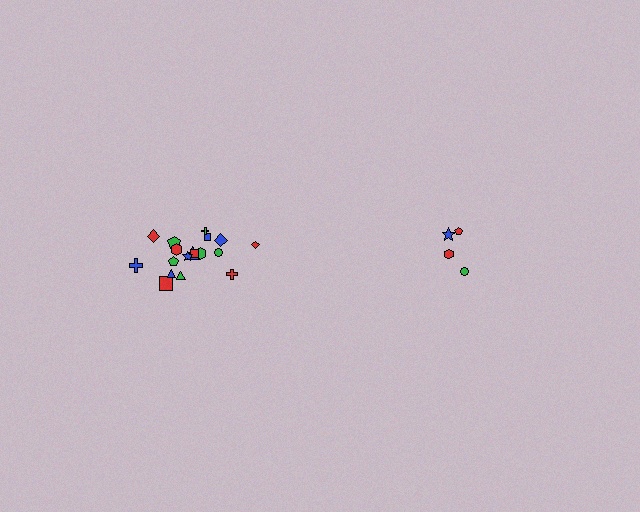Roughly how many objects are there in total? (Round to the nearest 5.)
Roughly 20 objects in total.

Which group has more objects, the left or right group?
The left group.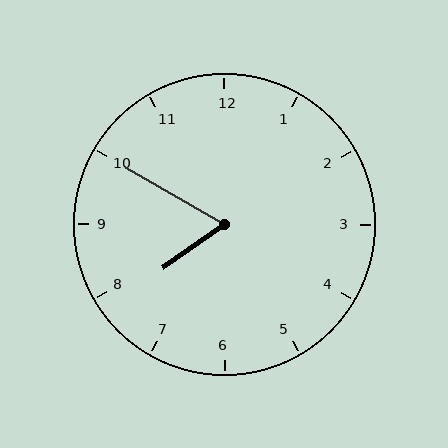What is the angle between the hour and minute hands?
Approximately 65 degrees.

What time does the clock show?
7:50.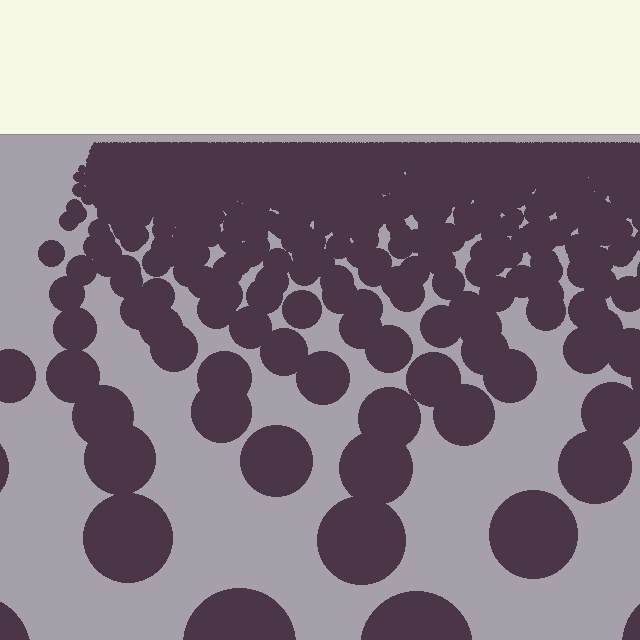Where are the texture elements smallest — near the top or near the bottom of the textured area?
Near the top.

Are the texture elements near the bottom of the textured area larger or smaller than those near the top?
Larger. Near the bottom, elements are closer to the viewer and appear at a bigger on-screen size.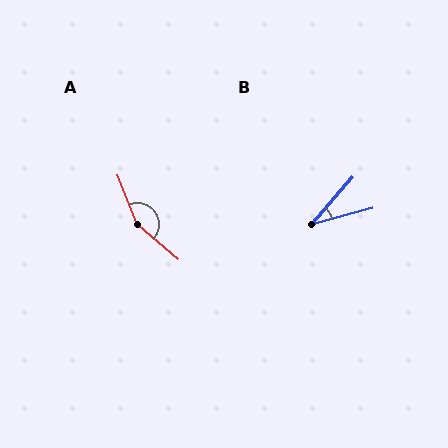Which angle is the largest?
A, at approximately 152 degrees.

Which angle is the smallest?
B, at approximately 34 degrees.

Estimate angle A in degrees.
Approximately 152 degrees.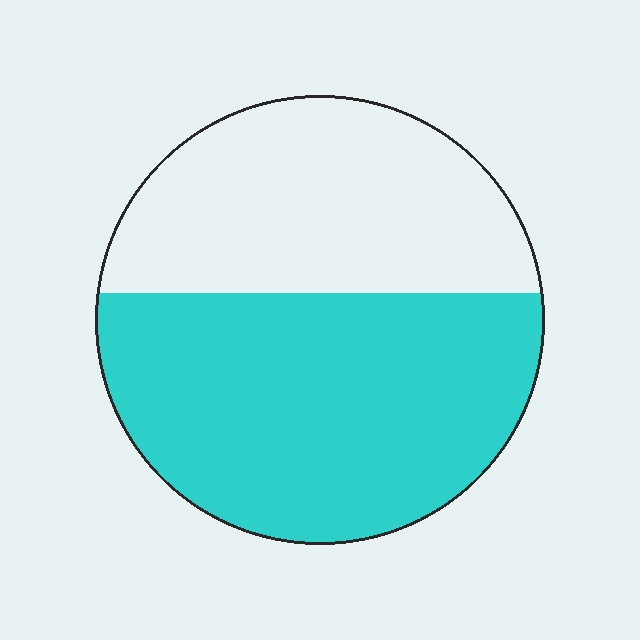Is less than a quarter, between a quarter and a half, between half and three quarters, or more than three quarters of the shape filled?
Between half and three quarters.